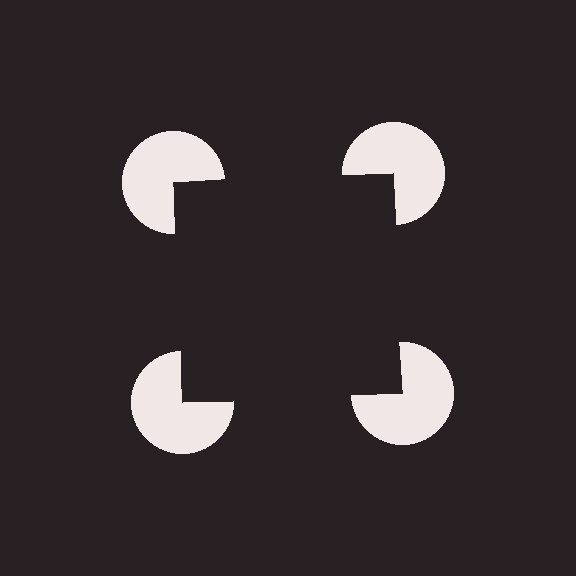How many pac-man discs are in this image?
There are 4 — one at each vertex of the illusory square.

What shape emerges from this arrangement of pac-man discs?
An illusory square — its edges are inferred from the aligned wedge cuts in the pac-man discs, not physically drawn.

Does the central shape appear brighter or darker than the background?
It typically appears slightly darker than the background, even though no actual brightness change is drawn.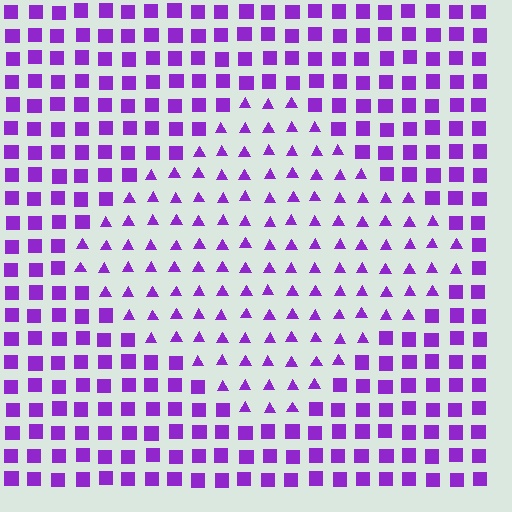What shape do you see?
I see a diamond.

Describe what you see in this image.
The image is filled with small purple elements arranged in a uniform grid. A diamond-shaped region contains triangles, while the surrounding area contains squares. The boundary is defined purely by the change in element shape.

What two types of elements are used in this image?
The image uses triangles inside the diamond region and squares outside it.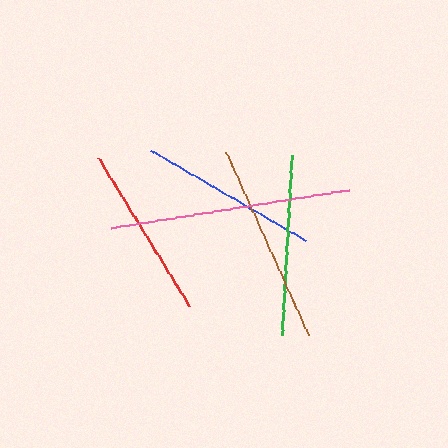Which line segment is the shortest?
The red line is the shortest at approximately 173 pixels.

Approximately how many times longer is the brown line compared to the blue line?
The brown line is approximately 1.1 times the length of the blue line.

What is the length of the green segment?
The green segment is approximately 180 pixels long.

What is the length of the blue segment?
The blue segment is approximately 179 pixels long.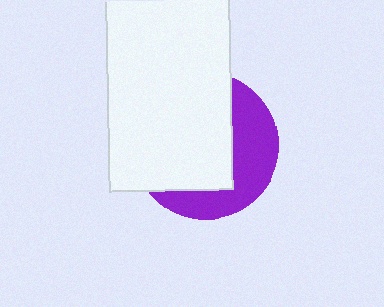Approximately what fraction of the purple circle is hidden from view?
Roughly 62% of the purple circle is hidden behind the white rectangle.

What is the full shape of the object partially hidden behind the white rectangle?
The partially hidden object is a purple circle.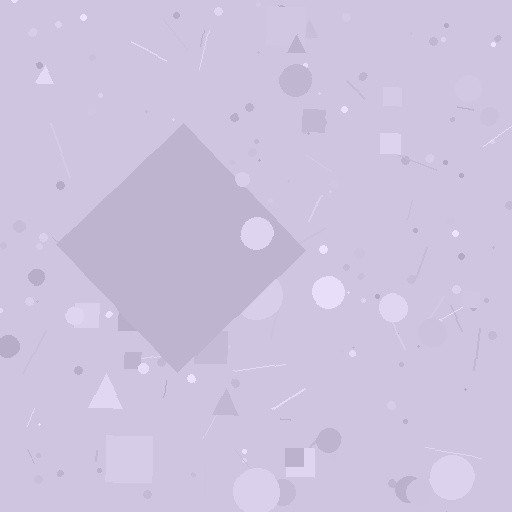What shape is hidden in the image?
A diamond is hidden in the image.